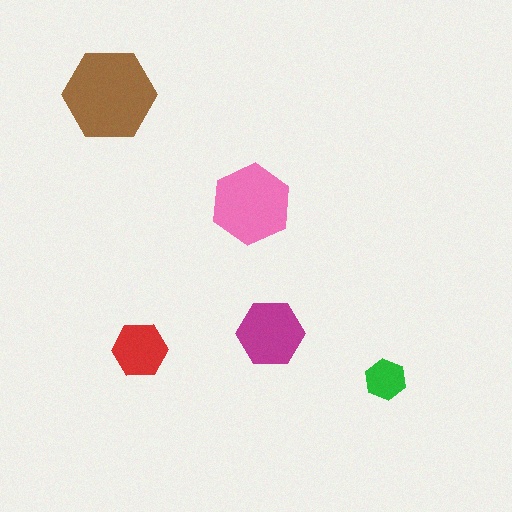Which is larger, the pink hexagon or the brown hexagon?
The brown one.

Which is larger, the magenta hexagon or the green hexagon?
The magenta one.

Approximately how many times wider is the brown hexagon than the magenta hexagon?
About 1.5 times wider.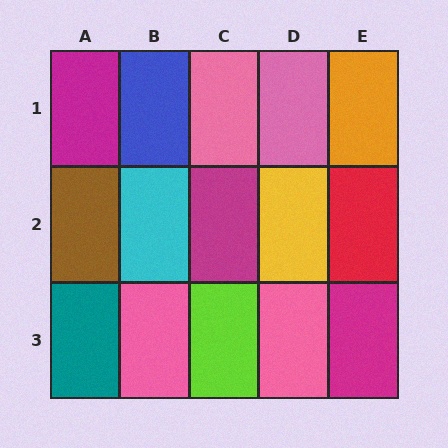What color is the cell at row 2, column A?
Brown.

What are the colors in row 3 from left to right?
Teal, pink, lime, pink, magenta.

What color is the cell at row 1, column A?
Magenta.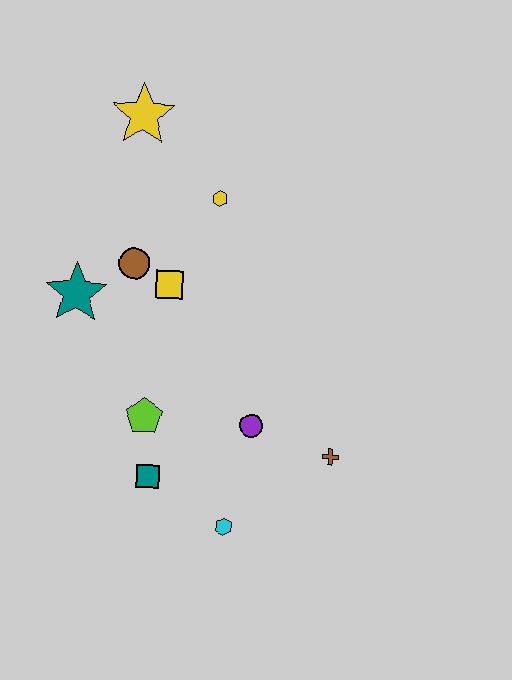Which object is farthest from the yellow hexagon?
The cyan hexagon is farthest from the yellow hexagon.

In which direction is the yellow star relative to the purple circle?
The yellow star is above the purple circle.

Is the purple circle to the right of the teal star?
Yes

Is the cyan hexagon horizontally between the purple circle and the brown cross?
No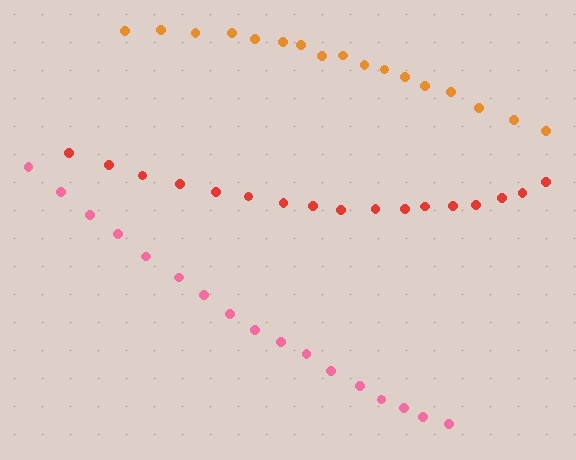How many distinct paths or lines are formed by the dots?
There are 3 distinct paths.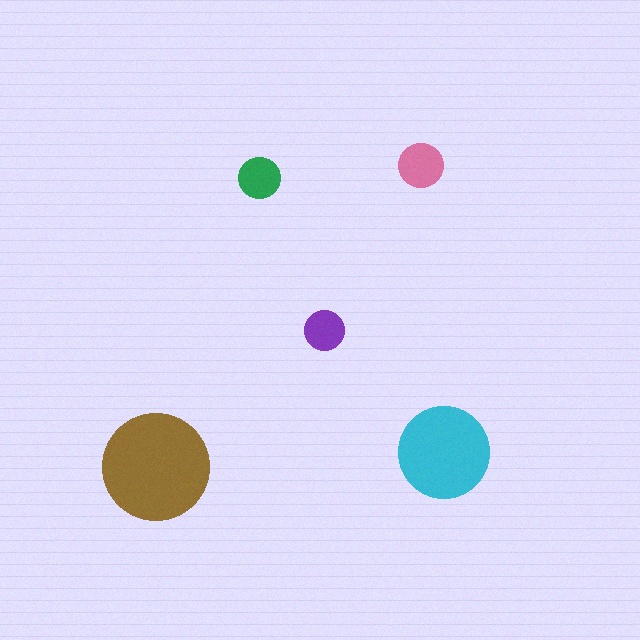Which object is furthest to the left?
The brown circle is leftmost.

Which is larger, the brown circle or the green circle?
The brown one.